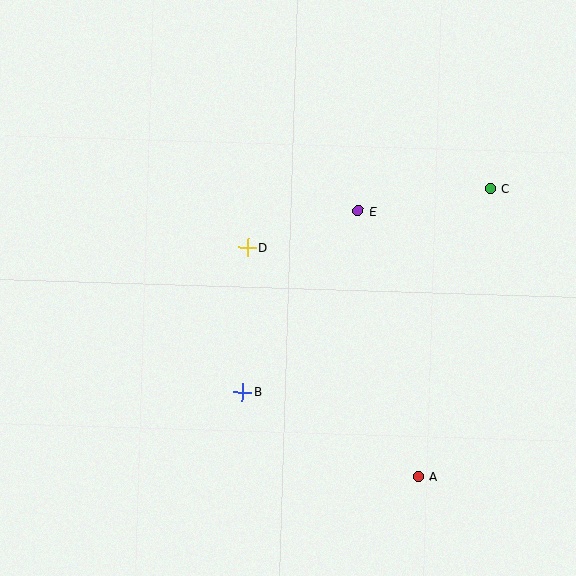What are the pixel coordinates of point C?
Point C is at (491, 188).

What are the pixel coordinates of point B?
Point B is at (242, 392).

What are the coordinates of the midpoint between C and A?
The midpoint between C and A is at (455, 332).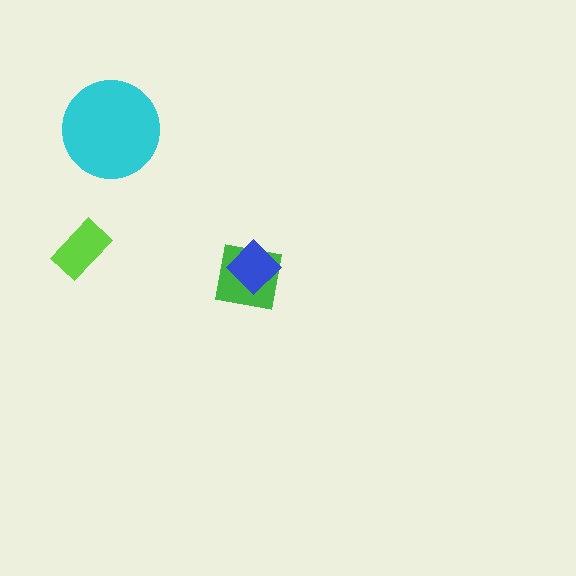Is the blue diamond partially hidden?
No, no other shape covers it.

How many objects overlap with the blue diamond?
1 object overlaps with the blue diamond.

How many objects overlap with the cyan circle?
0 objects overlap with the cyan circle.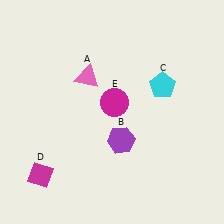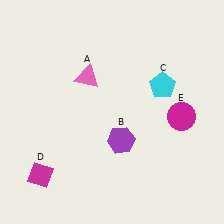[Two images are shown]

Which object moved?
The magenta circle (E) moved right.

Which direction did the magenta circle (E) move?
The magenta circle (E) moved right.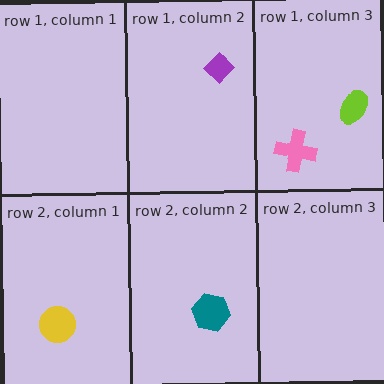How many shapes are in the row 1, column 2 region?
1.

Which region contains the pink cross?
The row 1, column 3 region.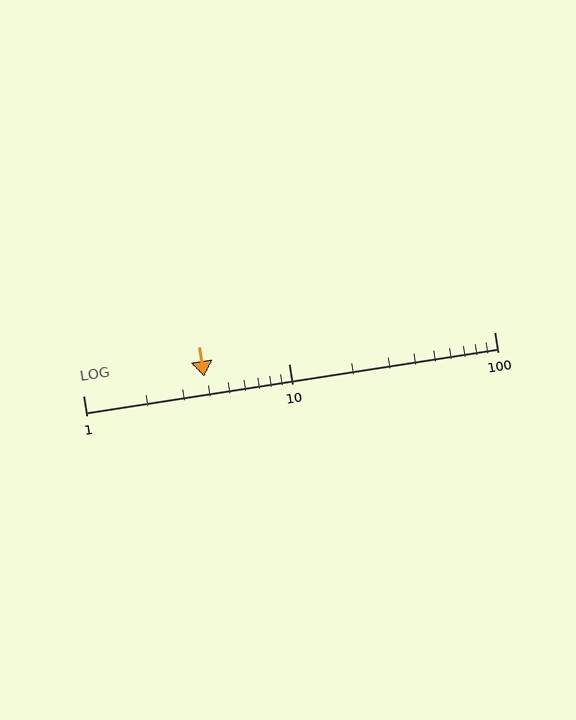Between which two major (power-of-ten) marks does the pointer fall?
The pointer is between 1 and 10.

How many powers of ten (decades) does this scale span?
The scale spans 2 decades, from 1 to 100.